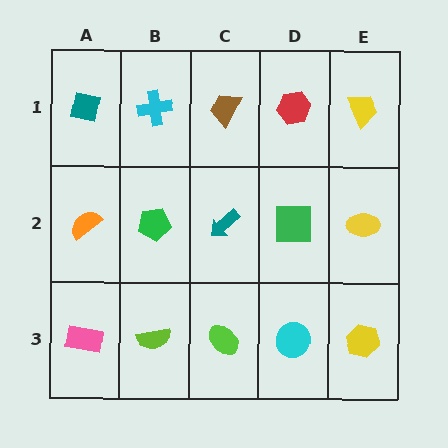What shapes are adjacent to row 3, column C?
A teal arrow (row 2, column C), a lime semicircle (row 3, column B), a cyan circle (row 3, column D).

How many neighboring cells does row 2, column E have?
3.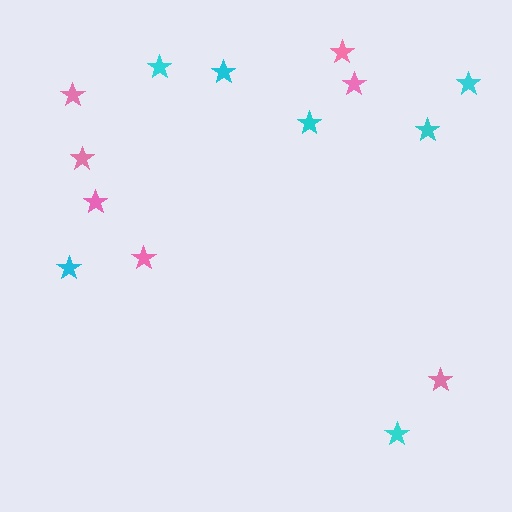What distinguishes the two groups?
There are 2 groups: one group of cyan stars (7) and one group of pink stars (7).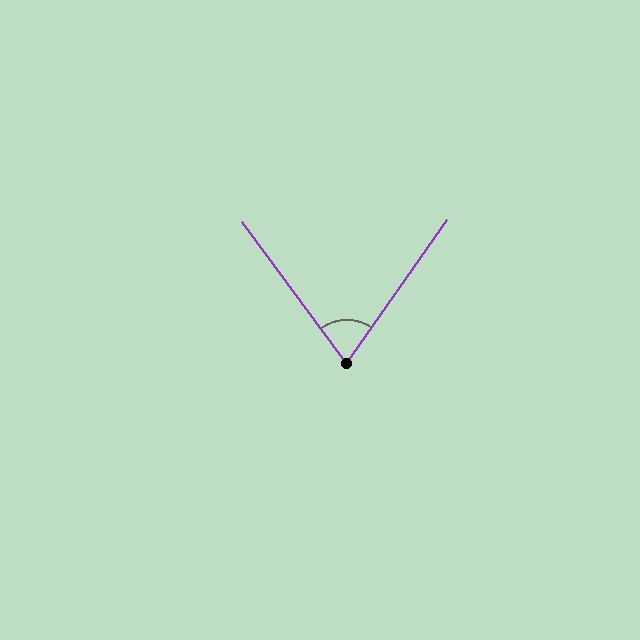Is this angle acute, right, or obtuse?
It is acute.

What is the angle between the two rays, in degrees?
Approximately 71 degrees.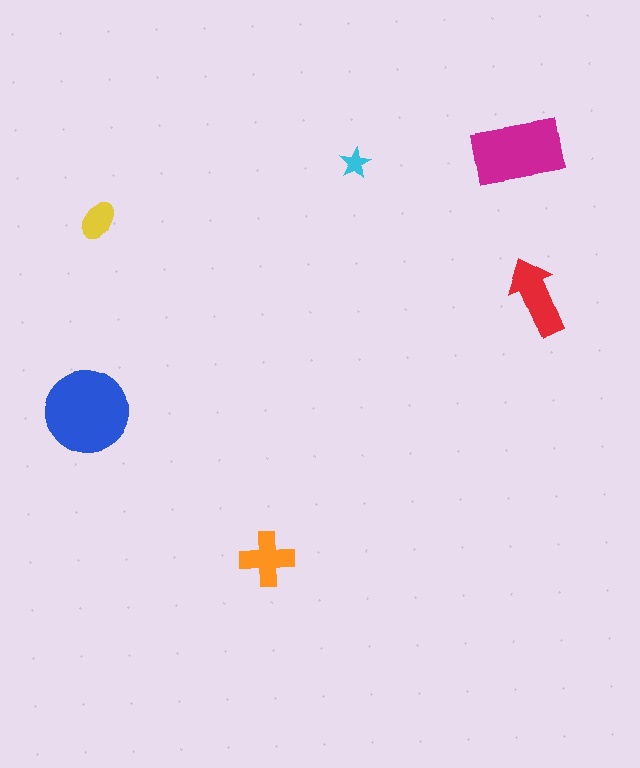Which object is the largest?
The blue circle.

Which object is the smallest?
The cyan star.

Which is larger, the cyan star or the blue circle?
The blue circle.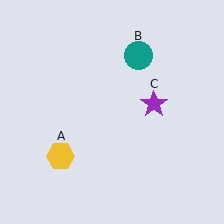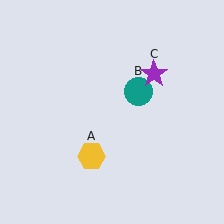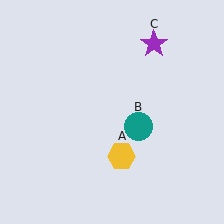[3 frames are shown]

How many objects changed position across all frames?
3 objects changed position: yellow hexagon (object A), teal circle (object B), purple star (object C).